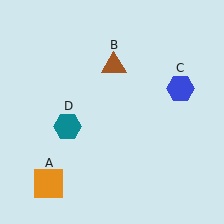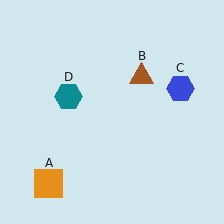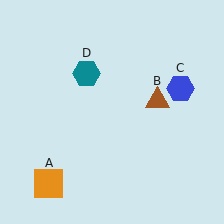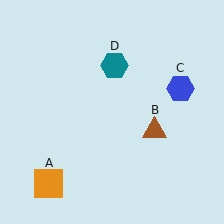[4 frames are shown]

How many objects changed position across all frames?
2 objects changed position: brown triangle (object B), teal hexagon (object D).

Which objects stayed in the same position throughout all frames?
Orange square (object A) and blue hexagon (object C) remained stationary.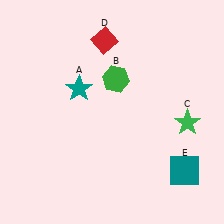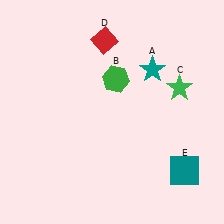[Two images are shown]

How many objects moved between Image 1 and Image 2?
2 objects moved between the two images.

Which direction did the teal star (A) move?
The teal star (A) moved right.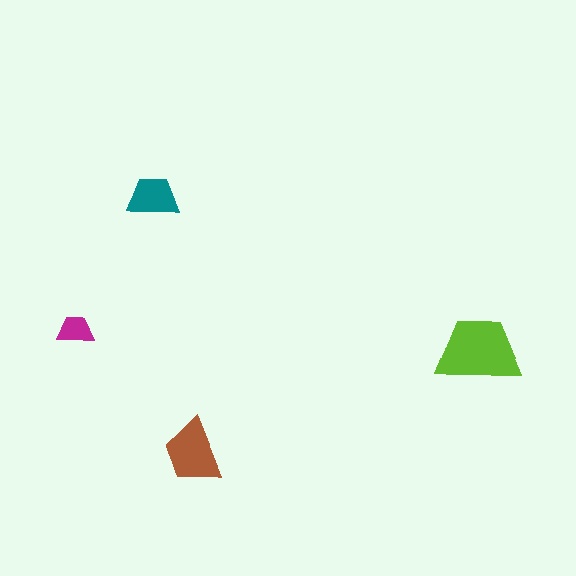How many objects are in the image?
There are 4 objects in the image.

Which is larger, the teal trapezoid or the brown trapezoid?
The brown one.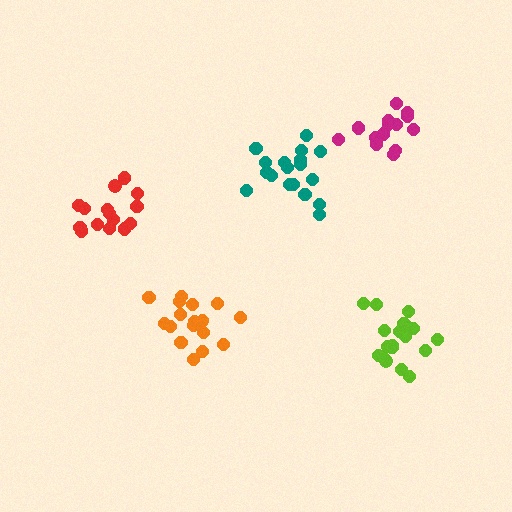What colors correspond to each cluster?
The clusters are colored: lime, orange, magenta, teal, red.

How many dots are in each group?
Group 1: 18 dots, Group 2: 18 dots, Group 3: 15 dots, Group 4: 18 dots, Group 5: 15 dots (84 total).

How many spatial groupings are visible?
There are 5 spatial groupings.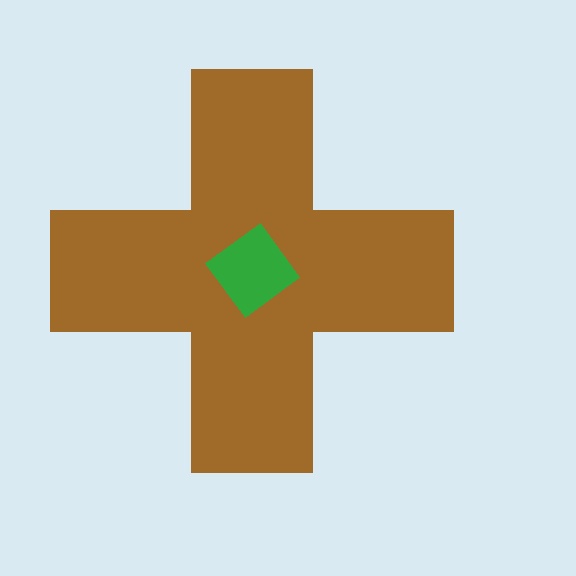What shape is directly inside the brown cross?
The green diamond.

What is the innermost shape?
The green diamond.